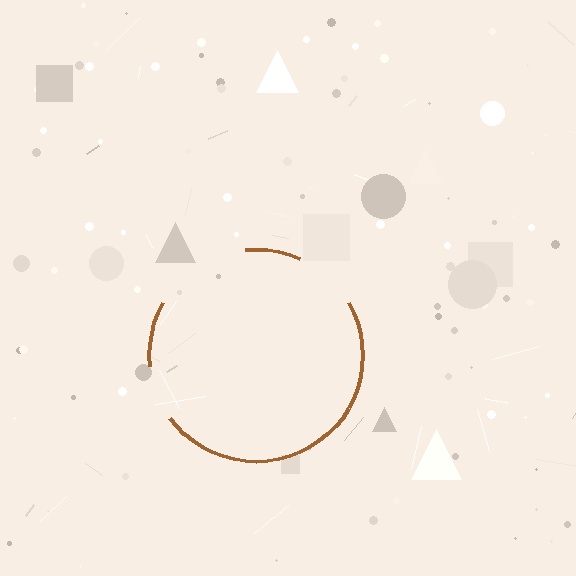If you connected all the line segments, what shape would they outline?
They would outline a circle.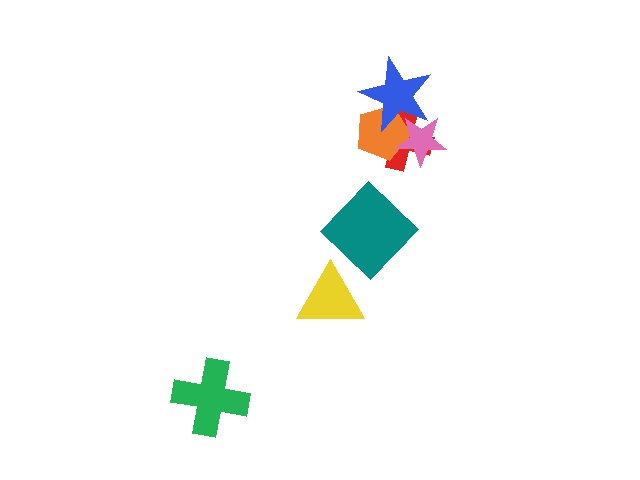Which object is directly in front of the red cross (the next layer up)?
The orange pentagon is directly in front of the red cross.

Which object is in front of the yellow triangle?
The teal diamond is in front of the yellow triangle.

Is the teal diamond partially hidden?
No, no other shape covers it.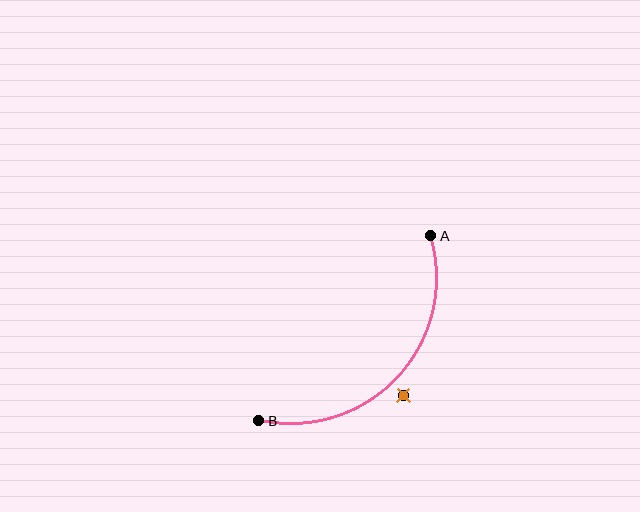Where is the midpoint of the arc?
The arc midpoint is the point on the curve farthest from the straight line joining A and B. It sits below and to the right of that line.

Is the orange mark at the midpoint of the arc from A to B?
No — the orange mark does not lie on the arc at all. It sits slightly outside the curve.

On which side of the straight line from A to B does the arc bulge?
The arc bulges below and to the right of the straight line connecting A and B.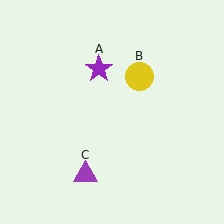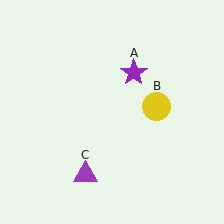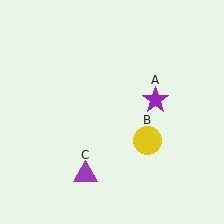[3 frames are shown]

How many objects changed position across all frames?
2 objects changed position: purple star (object A), yellow circle (object B).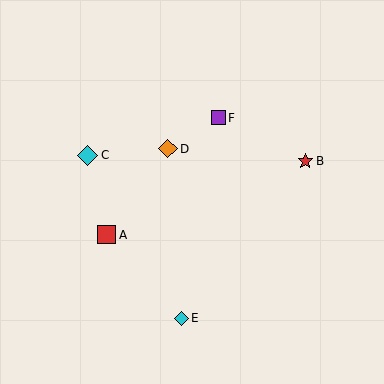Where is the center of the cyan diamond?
The center of the cyan diamond is at (87, 155).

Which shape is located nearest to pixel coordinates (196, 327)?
The cyan diamond (labeled E) at (181, 318) is nearest to that location.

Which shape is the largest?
The cyan diamond (labeled C) is the largest.